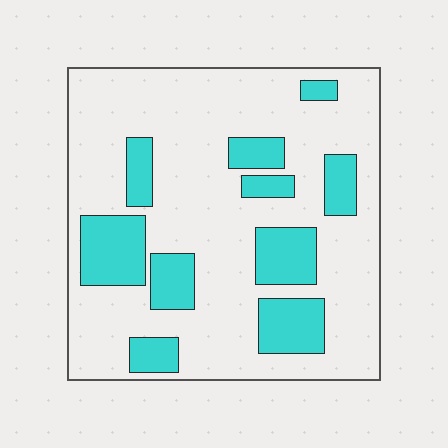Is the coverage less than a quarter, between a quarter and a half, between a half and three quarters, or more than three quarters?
Less than a quarter.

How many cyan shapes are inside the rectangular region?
10.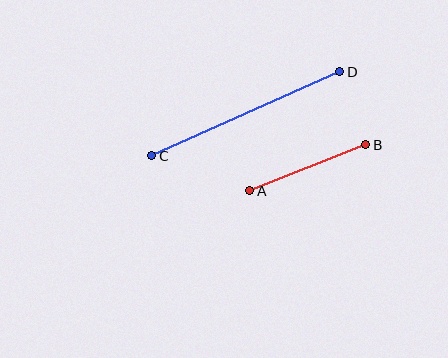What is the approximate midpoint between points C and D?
The midpoint is at approximately (246, 114) pixels.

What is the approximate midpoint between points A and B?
The midpoint is at approximately (308, 168) pixels.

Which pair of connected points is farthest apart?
Points C and D are farthest apart.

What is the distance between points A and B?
The distance is approximately 124 pixels.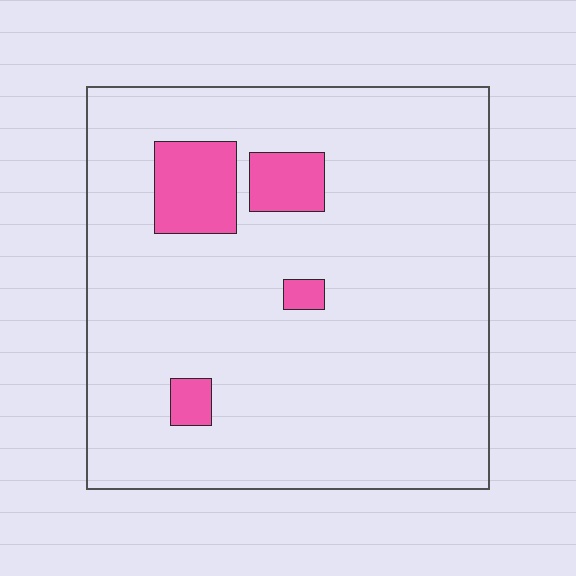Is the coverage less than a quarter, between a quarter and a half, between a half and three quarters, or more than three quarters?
Less than a quarter.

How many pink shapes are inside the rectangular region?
4.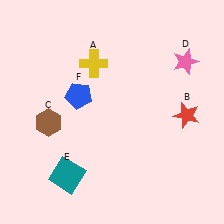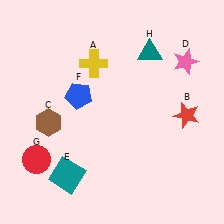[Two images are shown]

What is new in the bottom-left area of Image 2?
A red circle (G) was added in the bottom-left area of Image 2.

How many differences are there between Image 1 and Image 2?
There are 2 differences between the two images.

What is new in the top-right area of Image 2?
A teal triangle (H) was added in the top-right area of Image 2.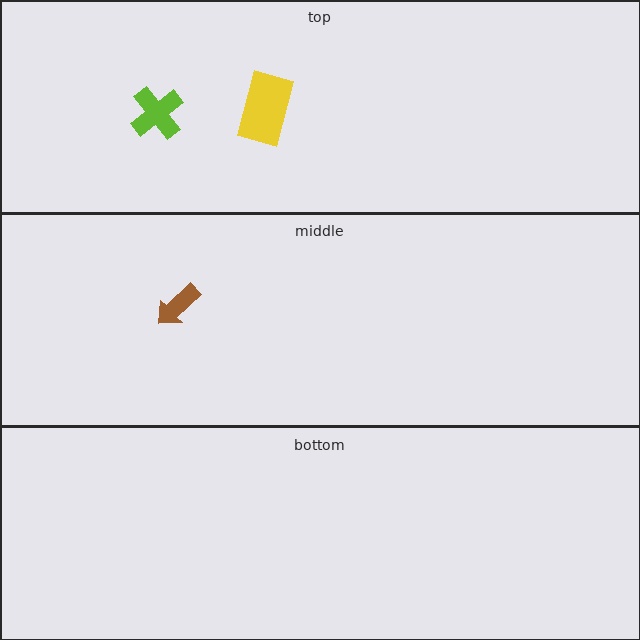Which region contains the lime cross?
The top region.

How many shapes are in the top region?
2.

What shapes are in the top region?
The lime cross, the yellow rectangle.